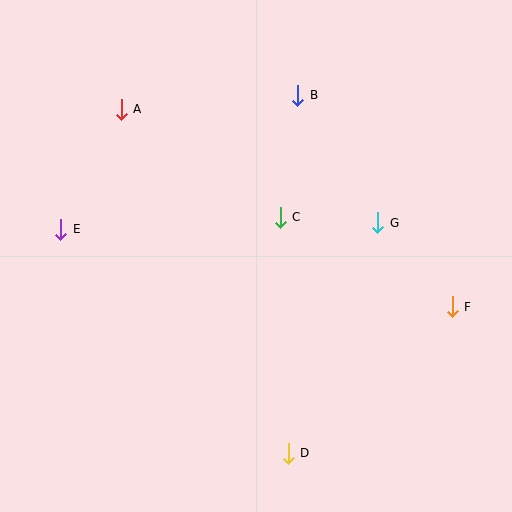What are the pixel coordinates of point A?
Point A is at (121, 109).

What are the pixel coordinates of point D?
Point D is at (288, 453).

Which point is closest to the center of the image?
Point C at (280, 217) is closest to the center.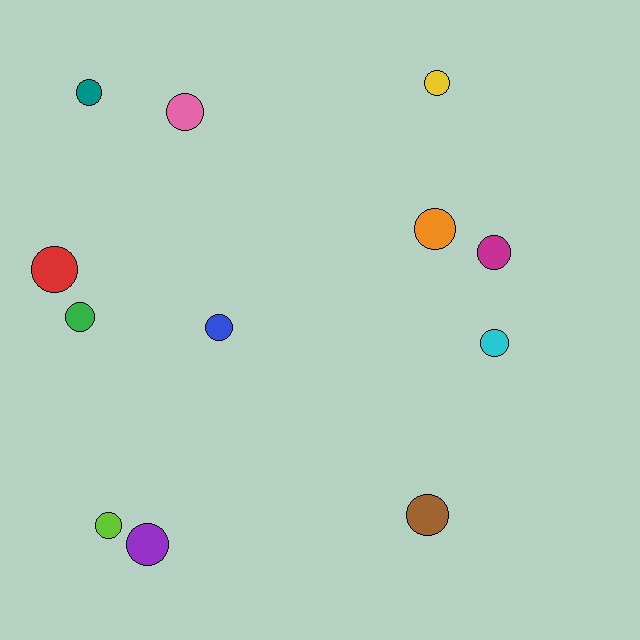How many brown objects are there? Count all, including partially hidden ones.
There is 1 brown object.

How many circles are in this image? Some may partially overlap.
There are 12 circles.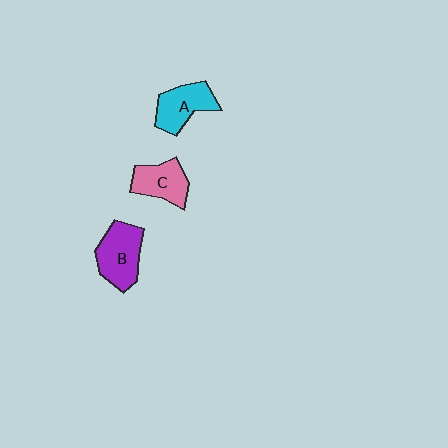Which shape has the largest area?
Shape B (purple).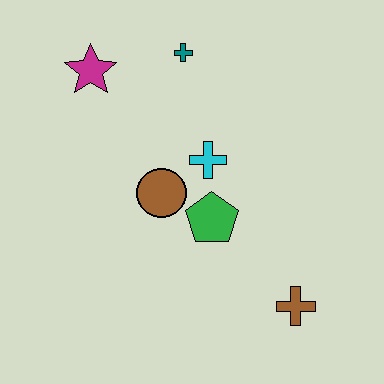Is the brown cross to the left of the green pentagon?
No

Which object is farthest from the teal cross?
The brown cross is farthest from the teal cross.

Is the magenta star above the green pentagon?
Yes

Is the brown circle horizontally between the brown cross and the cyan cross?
No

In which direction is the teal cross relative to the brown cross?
The teal cross is above the brown cross.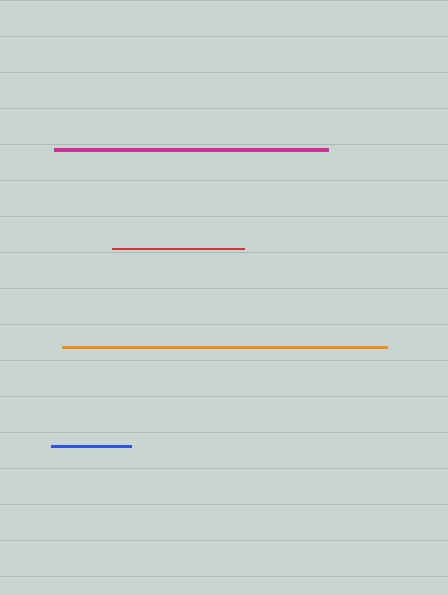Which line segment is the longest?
The orange line is the longest at approximately 325 pixels.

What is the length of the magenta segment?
The magenta segment is approximately 274 pixels long.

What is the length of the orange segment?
The orange segment is approximately 325 pixels long.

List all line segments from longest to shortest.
From longest to shortest: orange, magenta, red, blue.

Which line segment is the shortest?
The blue line is the shortest at approximately 80 pixels.